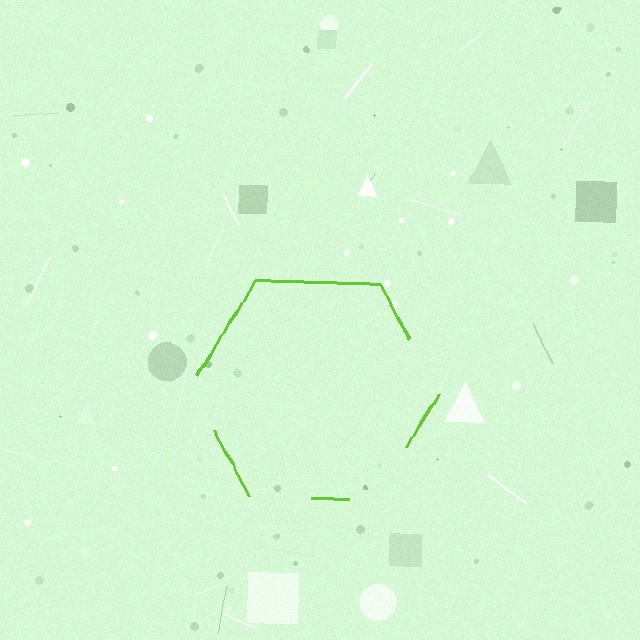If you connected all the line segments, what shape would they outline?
They would outline a hexagon.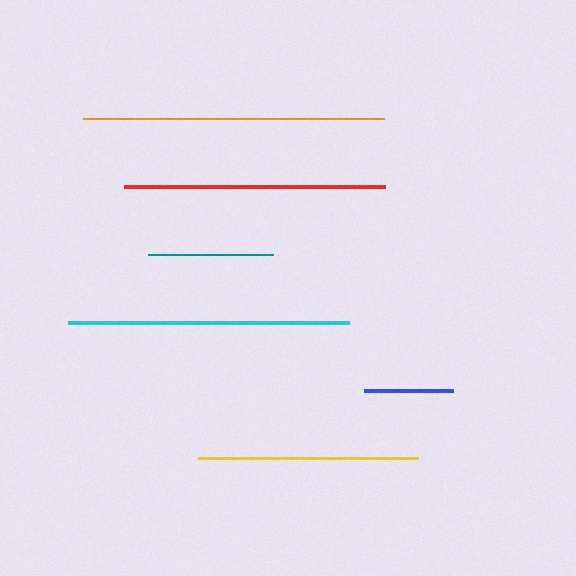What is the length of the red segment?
The red segment is approximately 261 pixels long.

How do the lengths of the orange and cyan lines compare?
The orange and cyan lines are approximately the same length.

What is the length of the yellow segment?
The yellow segment is approximately 220 pixels long.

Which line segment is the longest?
The orange line is the longest at approximately 302 pixels.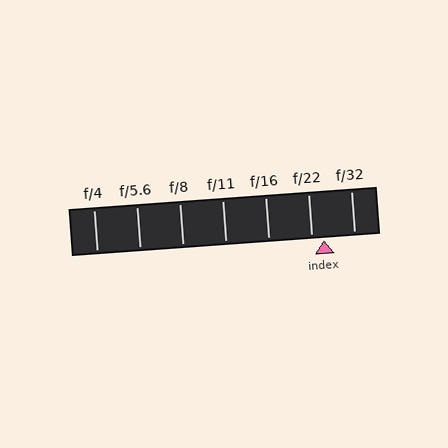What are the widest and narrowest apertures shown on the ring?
The widest aperture shown is f/4 and the narrowest is f/32.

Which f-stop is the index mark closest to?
The index mark is closest to f/22.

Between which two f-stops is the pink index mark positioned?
The index mark is between f/22 and f/32.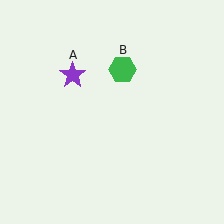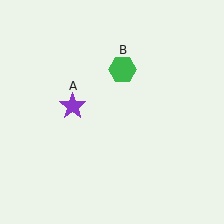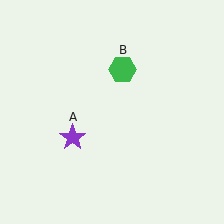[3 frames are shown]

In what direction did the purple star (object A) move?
The purple star (object A) moved down.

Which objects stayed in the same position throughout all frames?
Green hexagon (object B) remained stationary.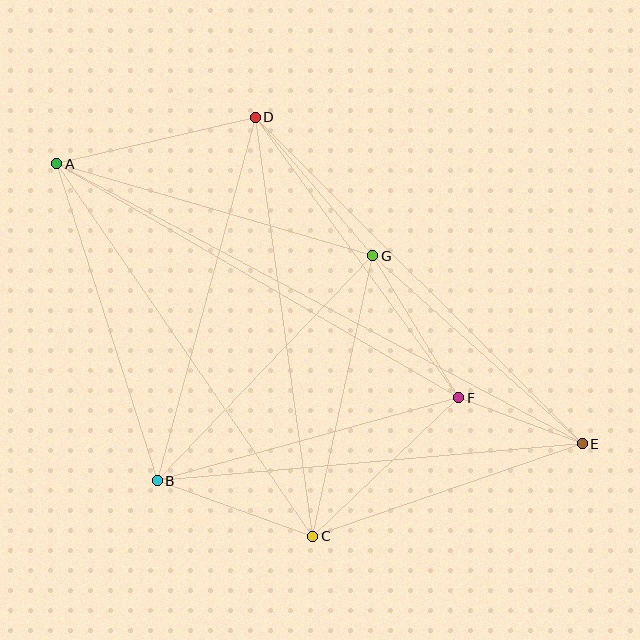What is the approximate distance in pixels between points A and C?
The distance between A and C is approximately 452 pixels.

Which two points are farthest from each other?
Points A and E are farthest from each other.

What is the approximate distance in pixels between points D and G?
The distance between D and G is approximately 182 pixels.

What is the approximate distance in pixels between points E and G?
The distance between E and G is approximately 281 pixels.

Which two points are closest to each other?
Points E and F are closest to each other.